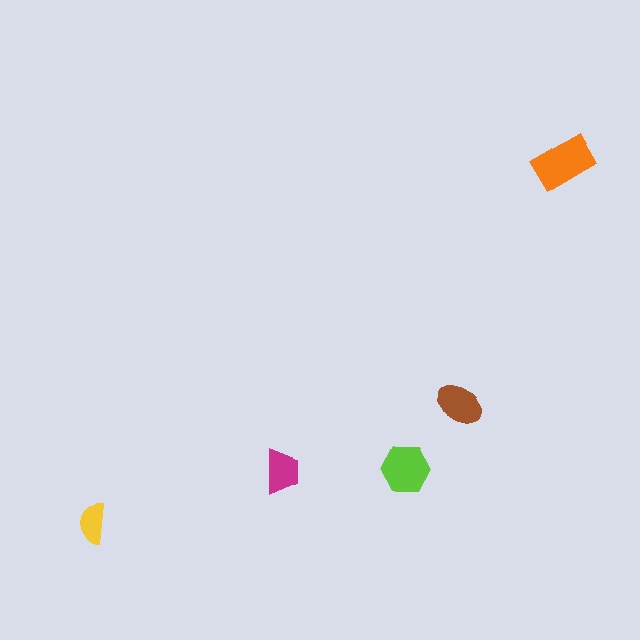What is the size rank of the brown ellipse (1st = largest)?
3rd.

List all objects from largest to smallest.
The orange rectangle, the lime hexagon, the brown ellipse, the magenta trapezoid, the yellow semicircle.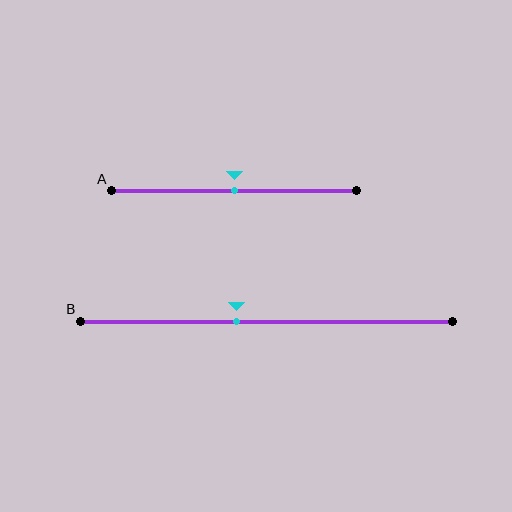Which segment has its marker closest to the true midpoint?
Segment A has its marker closest to the true midpoint.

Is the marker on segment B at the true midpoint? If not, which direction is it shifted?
No, the marker on segment B is shifted to the left by about 8% of the segment length.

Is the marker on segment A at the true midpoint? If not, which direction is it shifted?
Yes, the marker on segment A is at the true midpoint.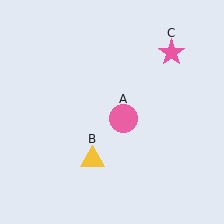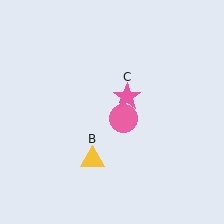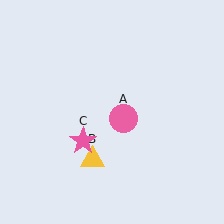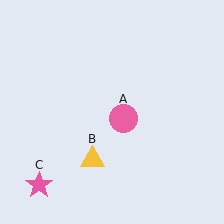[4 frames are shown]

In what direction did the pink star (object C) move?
The pink star (object C) moved down and to the left.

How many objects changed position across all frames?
1 object changed position: pink star (object C).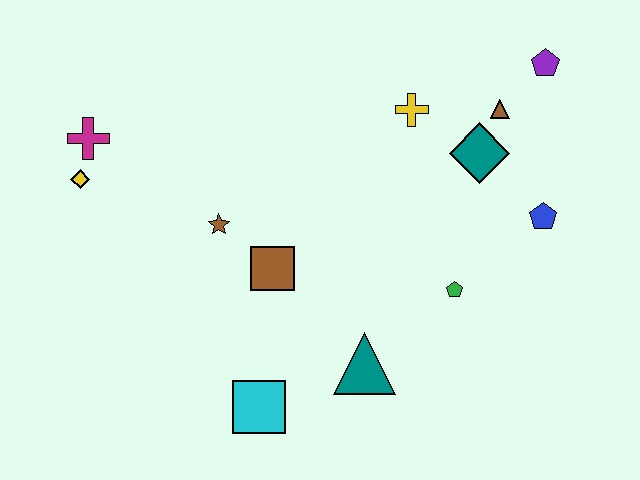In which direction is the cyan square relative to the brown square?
The cyan square is below the brown square.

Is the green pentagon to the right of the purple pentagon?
No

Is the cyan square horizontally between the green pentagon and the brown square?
No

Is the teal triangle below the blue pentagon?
Yes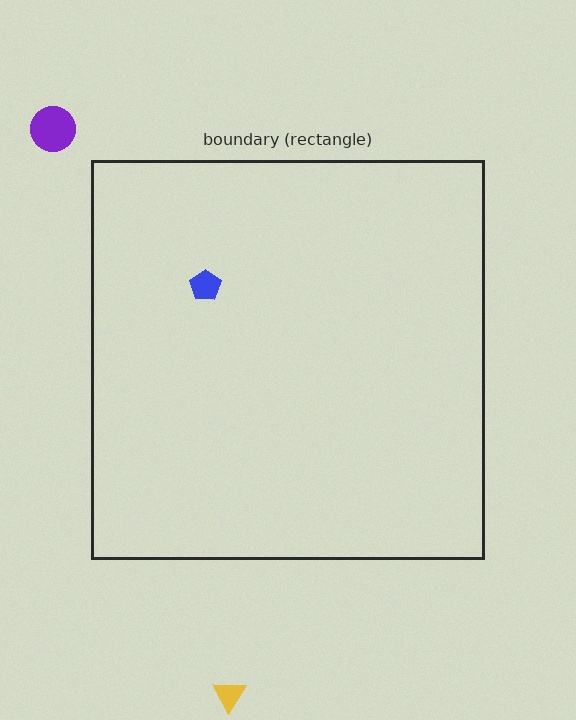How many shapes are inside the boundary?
1 inside, 2 outside.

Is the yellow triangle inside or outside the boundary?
Outside.